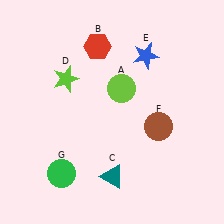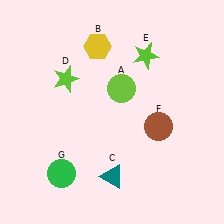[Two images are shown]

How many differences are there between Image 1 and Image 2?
There are 2 differences between the two images.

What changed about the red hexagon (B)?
In Image 1, B is red. In Image 2, it changed to yellow.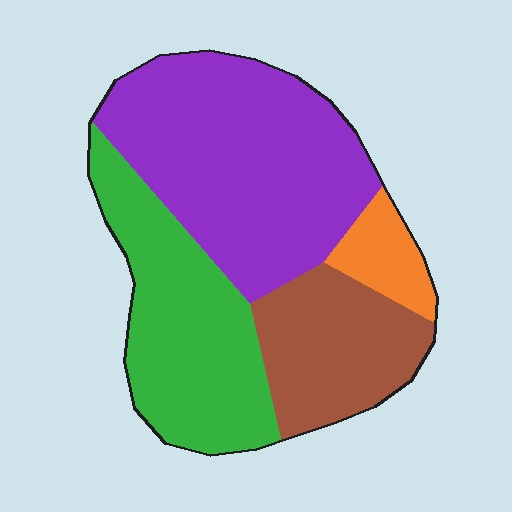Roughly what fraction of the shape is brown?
Brown takes up about one fifth (1/5) of the shape.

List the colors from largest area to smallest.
From largest to smallest: purple, green, brown, orange.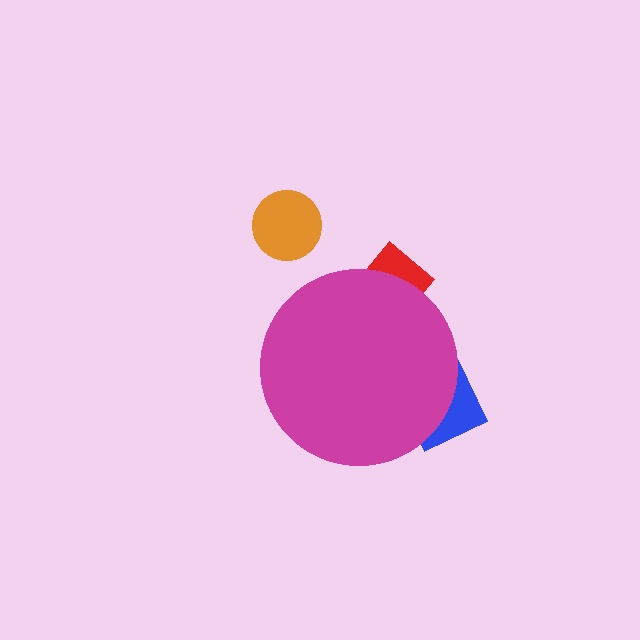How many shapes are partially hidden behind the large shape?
2 shapes are partially hidden.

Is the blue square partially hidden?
Yes, the blue square is partially hidden behind the magenta circle.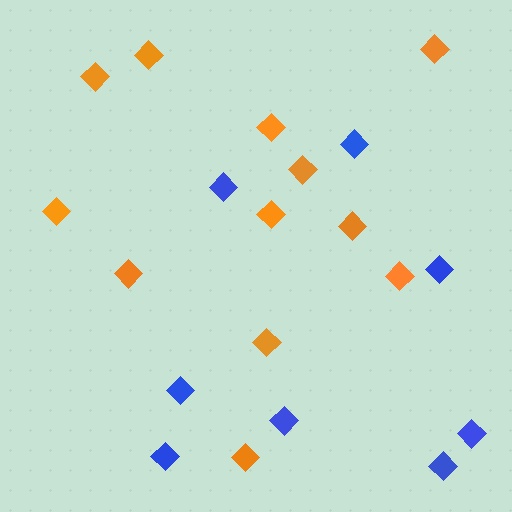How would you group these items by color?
There are 2 groups: one group of orange diamonds (12) and one group of blue diamonds (8).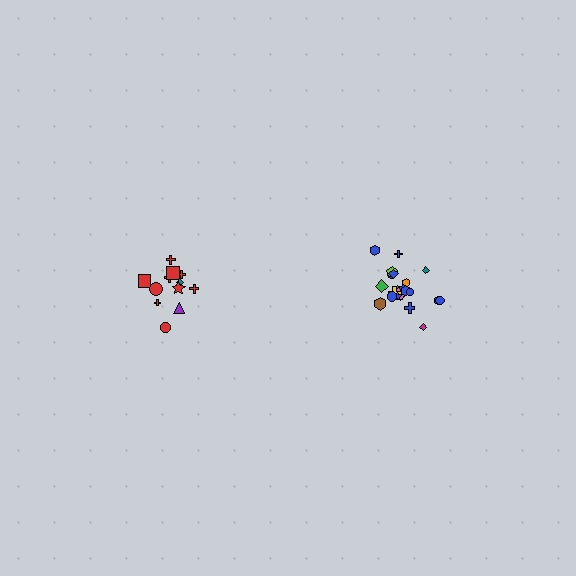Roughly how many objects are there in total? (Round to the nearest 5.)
Roughly 35 objects in total.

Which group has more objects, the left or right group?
The right group.